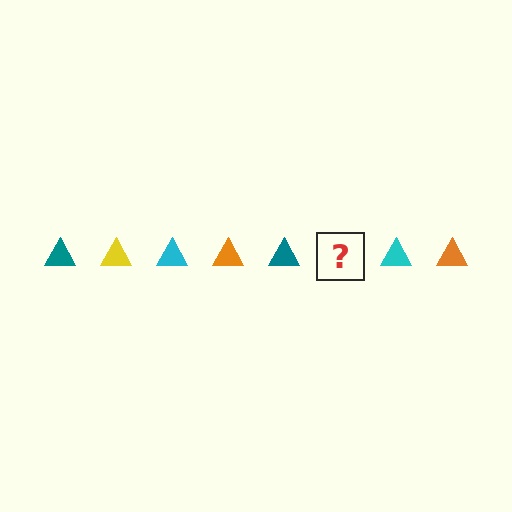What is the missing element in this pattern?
The missing element is a yellow triangle.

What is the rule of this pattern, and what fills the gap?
The rule is that the pattern cycles through teal, yellow, cyan, orange triangles. The gap should be filled with a yellow triangle.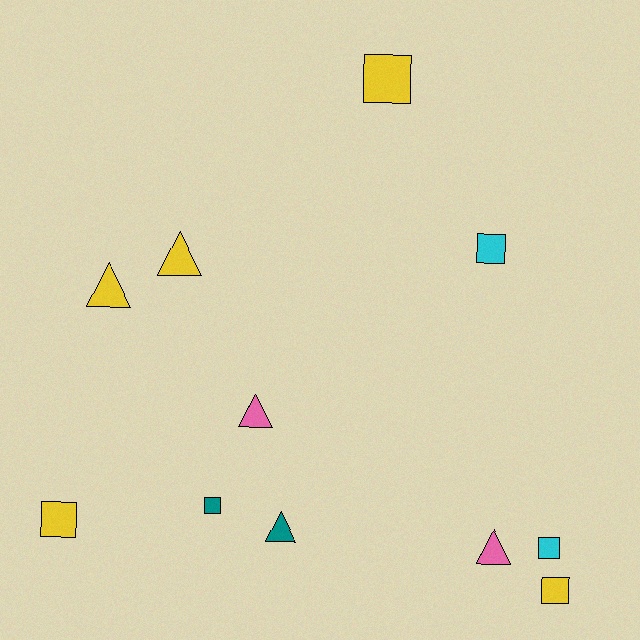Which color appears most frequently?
Yellow, with 5 objects.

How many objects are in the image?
There are 11 objects.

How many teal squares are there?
There is 1 teal square.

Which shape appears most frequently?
Square, with 6 objects.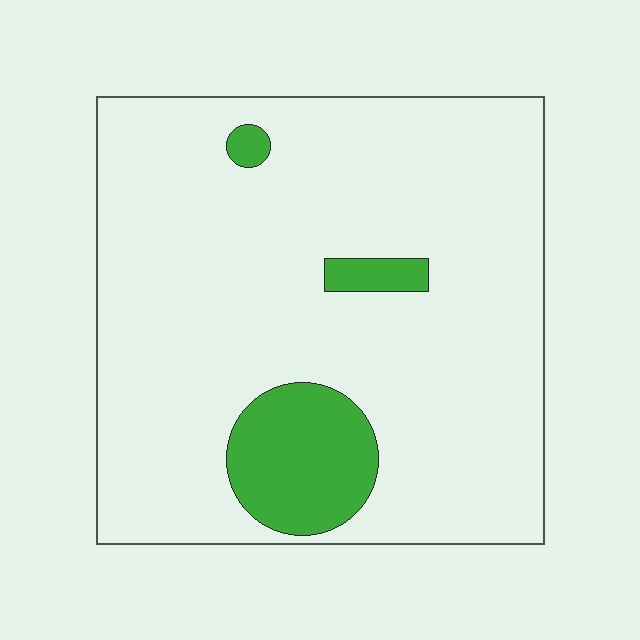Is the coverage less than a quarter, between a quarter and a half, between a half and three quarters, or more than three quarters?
Less than a quarter.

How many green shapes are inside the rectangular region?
3.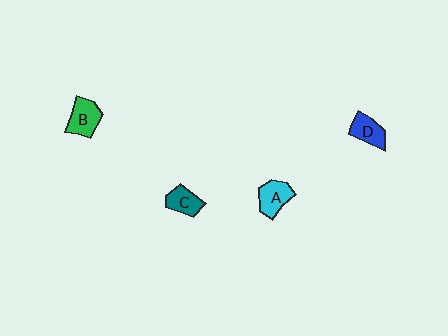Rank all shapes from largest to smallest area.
From largest to smallest: B (green), A (cyan), D (blue), C (teal).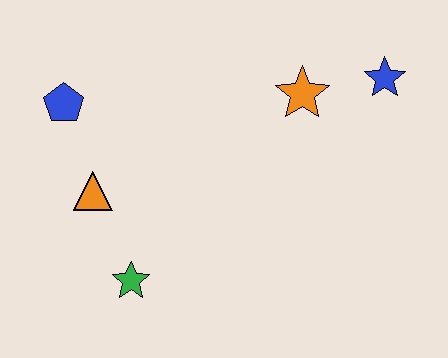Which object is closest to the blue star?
The orange star is closest to the blue star.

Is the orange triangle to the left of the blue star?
Yes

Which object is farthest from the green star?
The blue star is farthest from the green star.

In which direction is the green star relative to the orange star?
The green star is below the orange star.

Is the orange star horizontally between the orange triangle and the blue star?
Yes